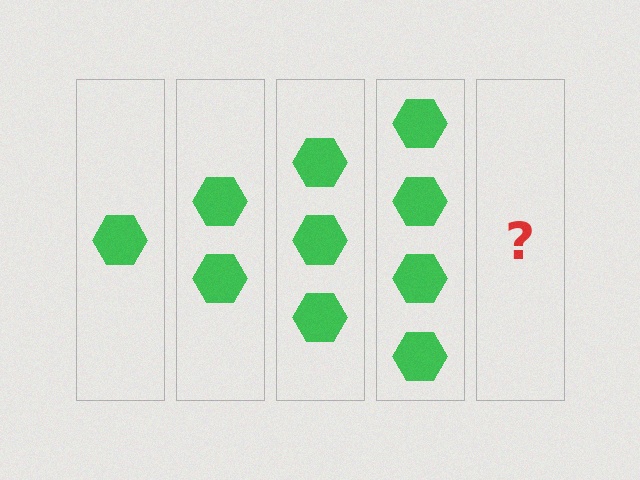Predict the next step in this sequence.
The next step is 5 hexagons.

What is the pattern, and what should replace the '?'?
The pattern is that each step adds one more hexagon. The '?' should be 5 hexagons.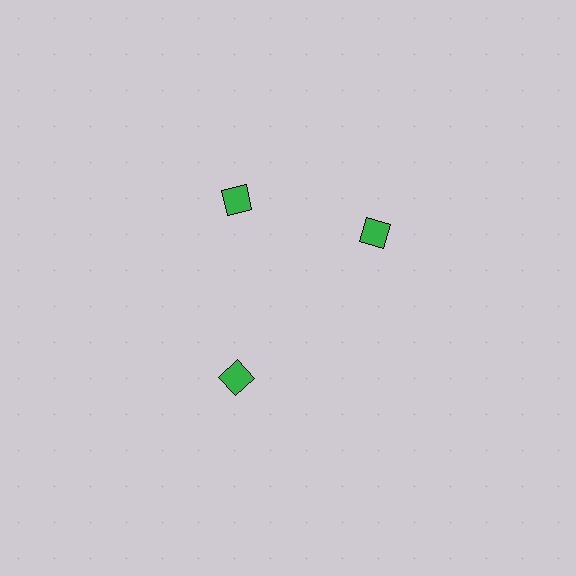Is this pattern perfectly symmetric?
No. The 3 green diamonds are arranged in a ring, but one element near the 3 o'clock position is rotated out of alignment along the ring, breaking the 3-fold rotational symmetry.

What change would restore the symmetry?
The symmetry would be restored by rotating it back into even spacing with its neighbors so that all 3 diamonds sit at equal angles and equal distance from the center.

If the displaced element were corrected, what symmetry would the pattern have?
It would have 3-fold rotational symmetry — the pattern would map onto itself every 120 degrees.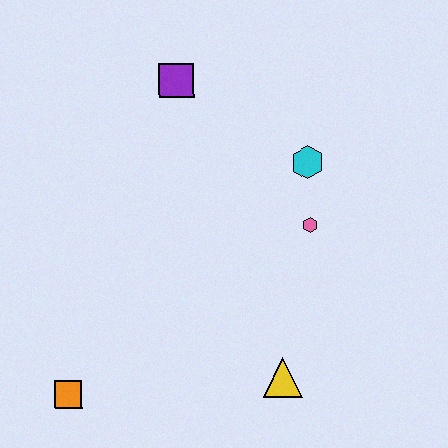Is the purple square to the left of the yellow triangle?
Yes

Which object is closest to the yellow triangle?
The pink hexagon is closest to the yellow triangle.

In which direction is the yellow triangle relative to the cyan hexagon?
The yellow triangle is below the cyan hexagon.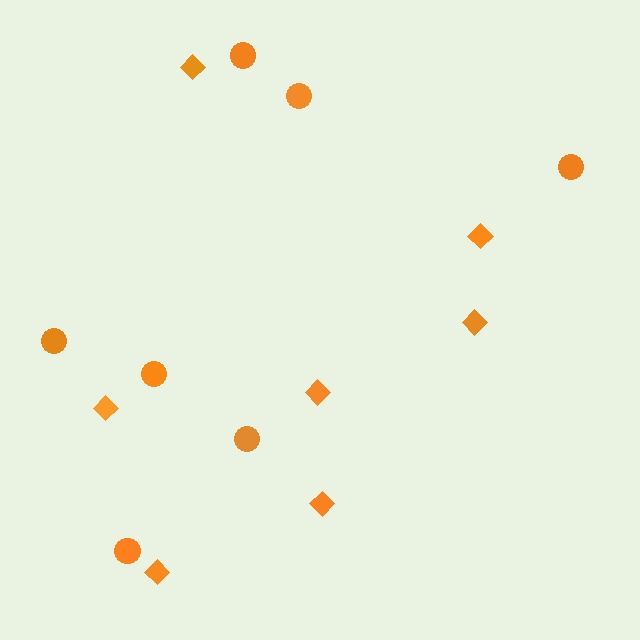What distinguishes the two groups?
There are 2 groups: one group of diamonds (7) and one group of circles (7).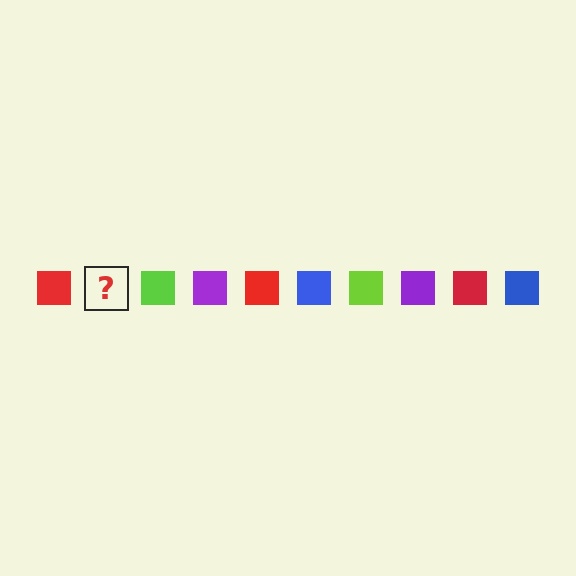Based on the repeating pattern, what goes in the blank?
The blank should be a blue square.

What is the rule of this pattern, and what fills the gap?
The rule is that the pattern cycles through red, blue, lime, purple squares. The gap should be filled with a blue square.